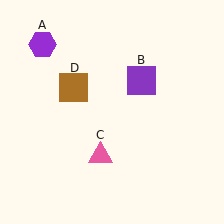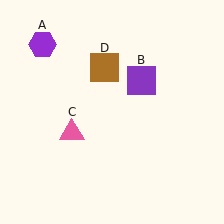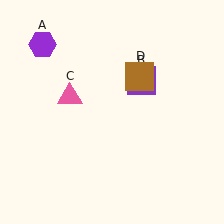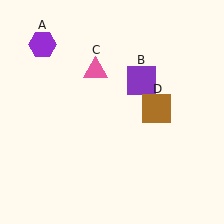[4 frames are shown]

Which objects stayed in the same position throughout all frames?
Purple hexagon (object A) and purple square (object B) remained stationary.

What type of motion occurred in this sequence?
The pink triangle (object C), brown square (object D) rotated clockwise around the center of the scene.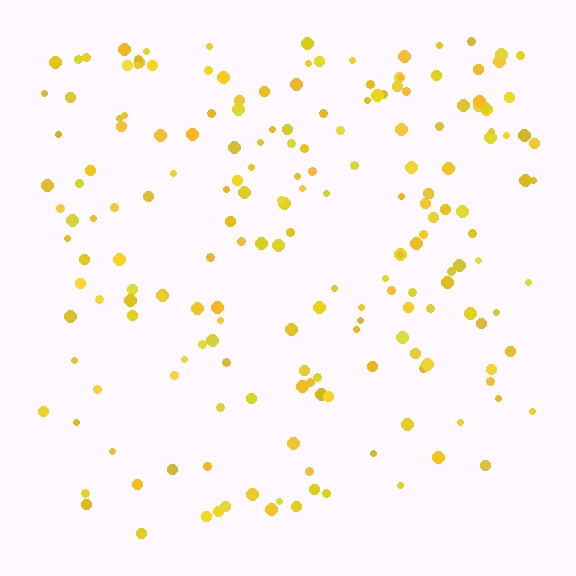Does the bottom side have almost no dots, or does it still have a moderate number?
Still a moderate number, just noticeably fewer than the top.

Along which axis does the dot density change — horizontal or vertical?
Vertical.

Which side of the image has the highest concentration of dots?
The top.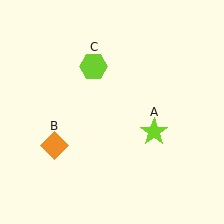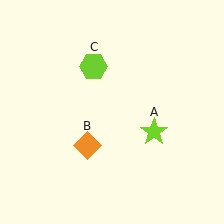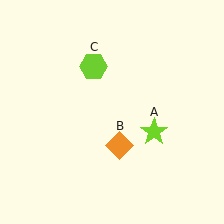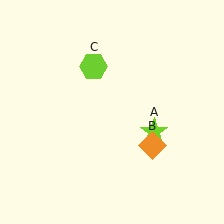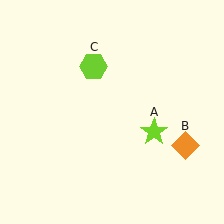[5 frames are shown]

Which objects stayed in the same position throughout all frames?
Lime star (object A) and lime hexagon (object C) remained stationary.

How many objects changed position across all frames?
1 object changed position: orange diamond (object B).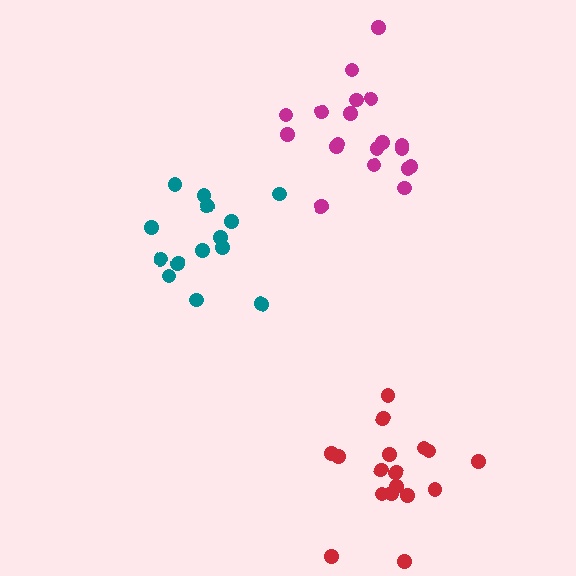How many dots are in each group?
Group 1: 14 dots, Group 2: 19 dots, Group 3: 17 dots (50 total).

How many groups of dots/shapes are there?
There are 3 groups.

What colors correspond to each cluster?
The clusters are colored: teal, magenta, red.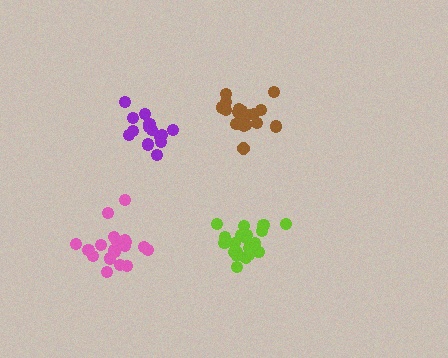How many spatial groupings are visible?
There are 4 spatial groupings.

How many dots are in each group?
Group 1: 20 dots, Group 2: 20 dots, Group 3: 20 dots, Group 4: 15 dots (75 total).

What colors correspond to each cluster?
The clusters are colored: lime, brown, pink, purple.